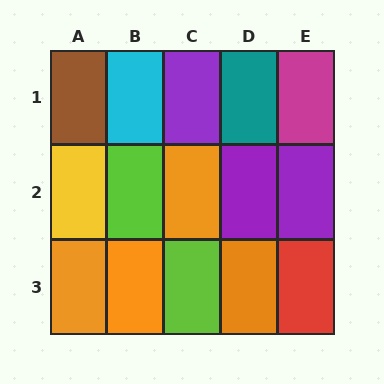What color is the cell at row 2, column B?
Lime.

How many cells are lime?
2 cells are lime.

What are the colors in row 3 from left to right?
Orange, orange, lime, orange, red.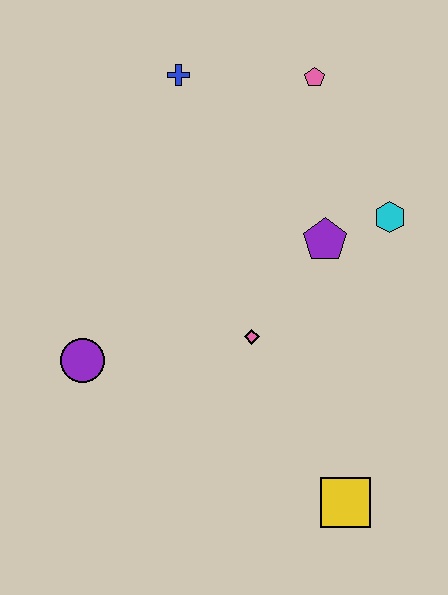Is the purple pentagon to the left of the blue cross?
No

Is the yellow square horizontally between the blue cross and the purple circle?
No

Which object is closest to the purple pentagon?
The cyan hexagon is closest to the purple pentagon.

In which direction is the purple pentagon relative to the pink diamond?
The purple pentagon is above the pink diamond.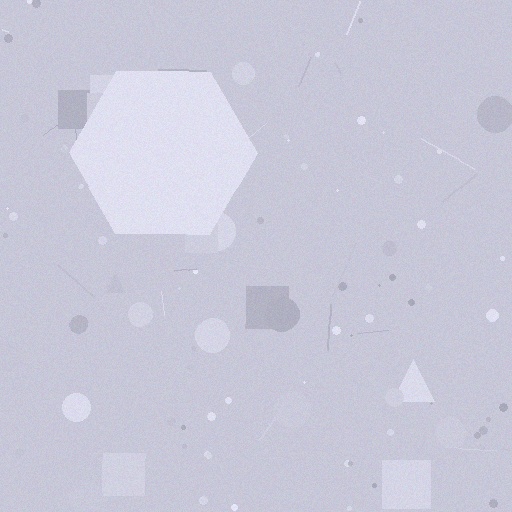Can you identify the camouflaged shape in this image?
The camouflaged shape is a hexagon.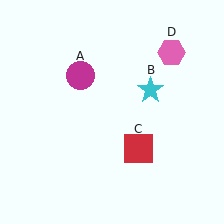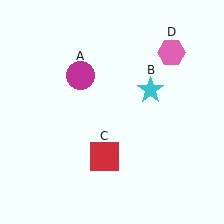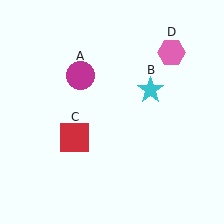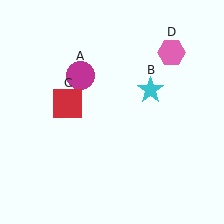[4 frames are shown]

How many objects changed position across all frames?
1 object changed position: red square (object C).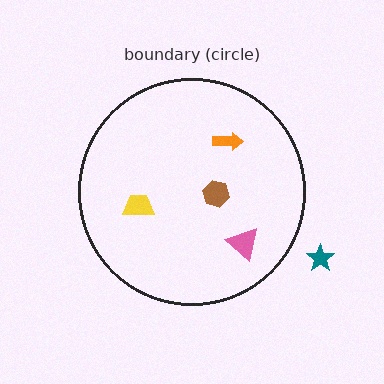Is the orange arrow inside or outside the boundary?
Inside.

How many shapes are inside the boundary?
4 inside, 1 outside.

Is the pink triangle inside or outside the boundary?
Inside.